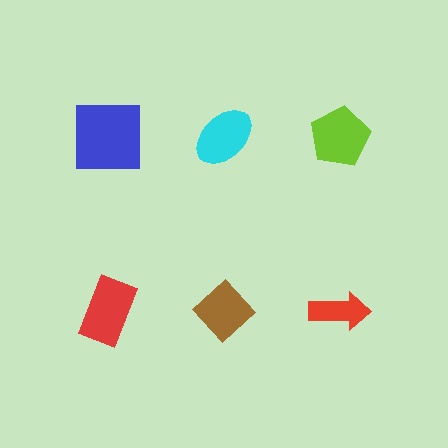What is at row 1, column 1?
A blue square.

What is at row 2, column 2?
A brown diamond.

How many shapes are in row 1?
3 shapes.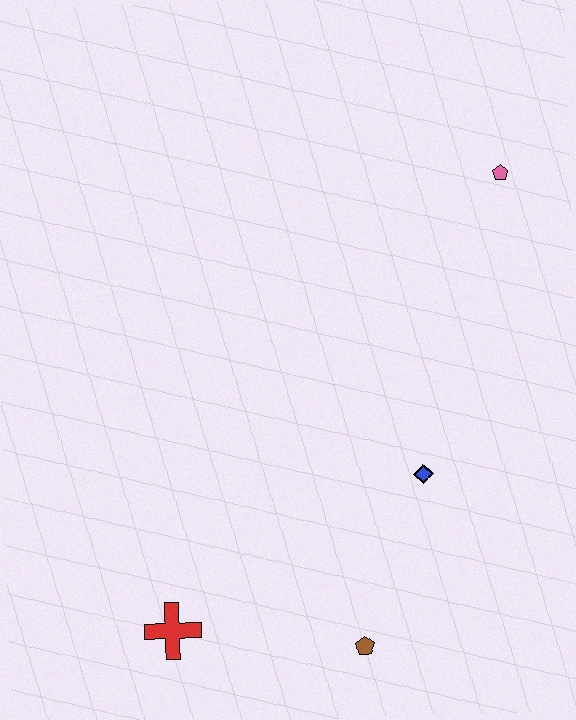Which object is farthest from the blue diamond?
The pink pentagon is farthest from the blue diamond.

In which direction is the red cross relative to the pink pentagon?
The red cross is below the pink pentagon.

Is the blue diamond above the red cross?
Yes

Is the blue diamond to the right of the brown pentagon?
Yes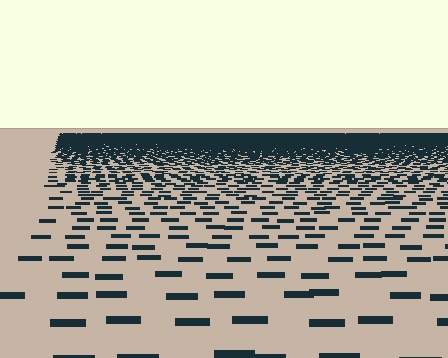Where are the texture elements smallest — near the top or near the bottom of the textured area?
Near the top.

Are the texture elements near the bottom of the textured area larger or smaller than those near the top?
Larger. Near the bottom, elements are closer to the viewer and appear at a bigger on-screen size.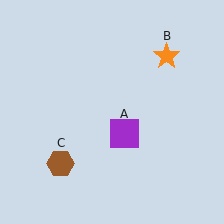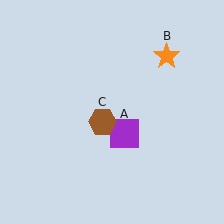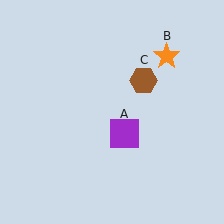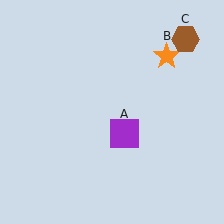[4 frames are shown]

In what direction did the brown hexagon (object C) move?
The brown hexagon (object C) moved up and to the right.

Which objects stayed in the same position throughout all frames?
Purple square (object A) and orange star (object B) remained stationary.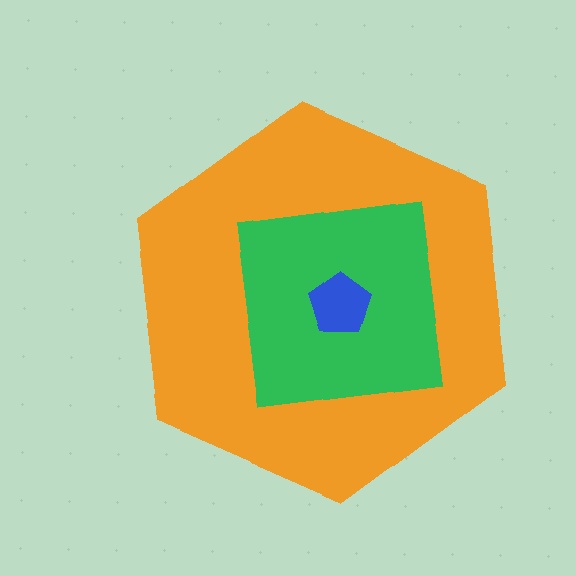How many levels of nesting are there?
3.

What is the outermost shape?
The orange hexagon.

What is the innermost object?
The blue pentagon.